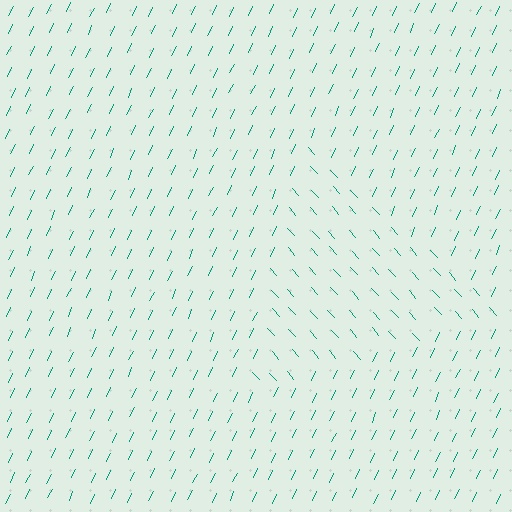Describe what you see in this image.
The image is filled with small teal line segments. A triangle region in the image has lines oriented differently from the surrounding lines, creating a visible texture boundary.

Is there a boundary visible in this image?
Yes, there is a texture boundary formed by a change in line orientation.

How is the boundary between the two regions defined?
The boundary is defined purely by a change in line orientation (approximately 67 degrees difference). All lines are the same color and thickness.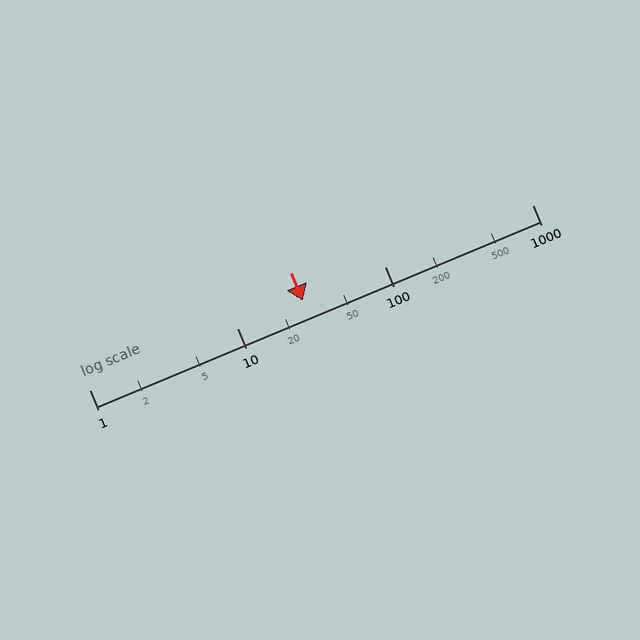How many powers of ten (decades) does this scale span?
The scale spans 3 decades, from 1 to 1000.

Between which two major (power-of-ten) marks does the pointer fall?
The pointer is between 10 and 100.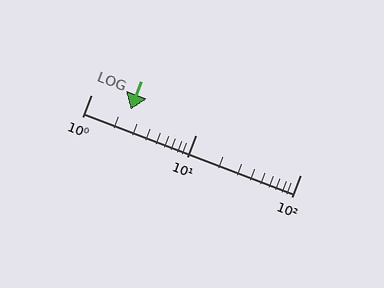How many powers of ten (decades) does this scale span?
The scale spans 2 decades, from 1 to 100.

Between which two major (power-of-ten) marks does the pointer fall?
The pointer is between 1 and 10.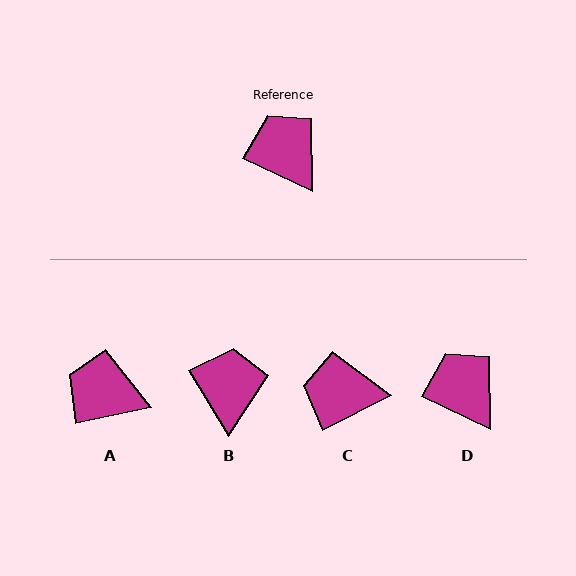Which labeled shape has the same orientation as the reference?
D.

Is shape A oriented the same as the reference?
No, it is off by about 38 degrees.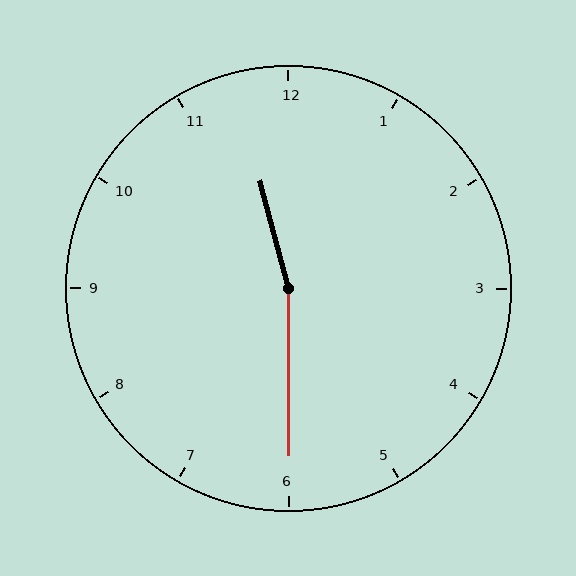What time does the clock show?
11:30.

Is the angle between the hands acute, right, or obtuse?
It is obtuse.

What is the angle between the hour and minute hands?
Approximately 165 degrees.